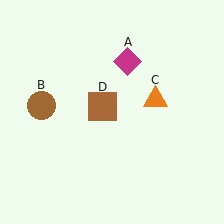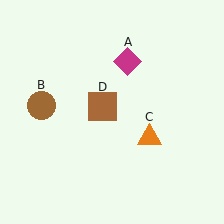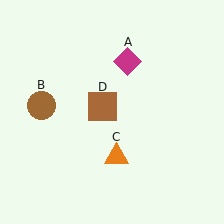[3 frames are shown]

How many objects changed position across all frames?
1 object changed position: orange triangle (object C).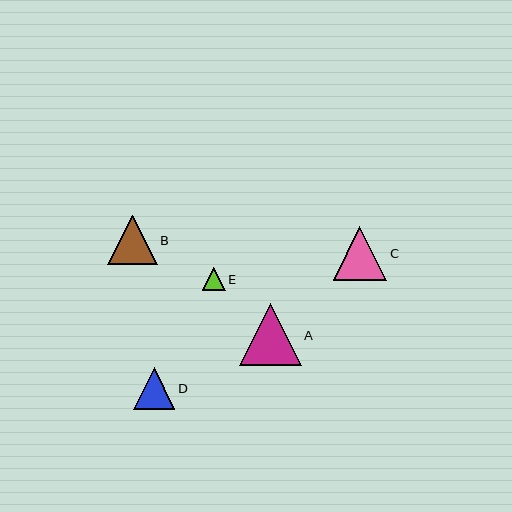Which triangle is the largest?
Triangle A is the largest with a size of approximately 62 pixels.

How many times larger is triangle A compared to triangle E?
Triangle A is approximately 2.7 times the size of triangle E.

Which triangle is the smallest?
Triangle E is the smallest with a size of approximately 23 pixels.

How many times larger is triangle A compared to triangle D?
Triangle A is approximately 1.5 times the size of triangle D.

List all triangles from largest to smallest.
From largest to smallest: A, C, B, D, E.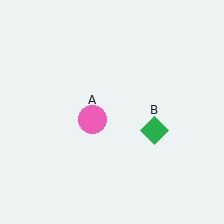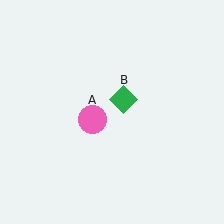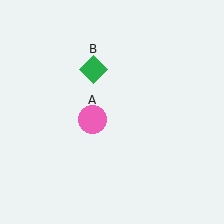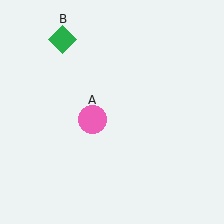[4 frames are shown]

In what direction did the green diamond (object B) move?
The green diamond (object B) moved up and to the left.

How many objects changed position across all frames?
1 object changed position: green diamond (object B).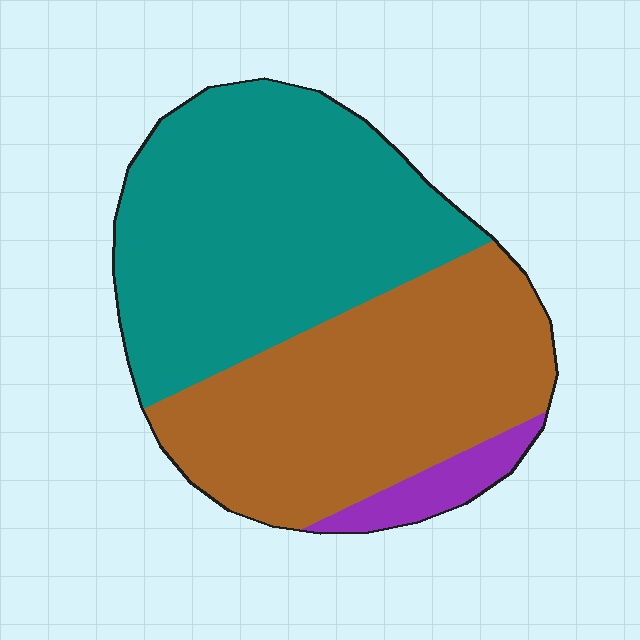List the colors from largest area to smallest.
From largest to smallest: teal, brown, purple.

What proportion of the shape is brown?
Brown covers around 45% of the shape.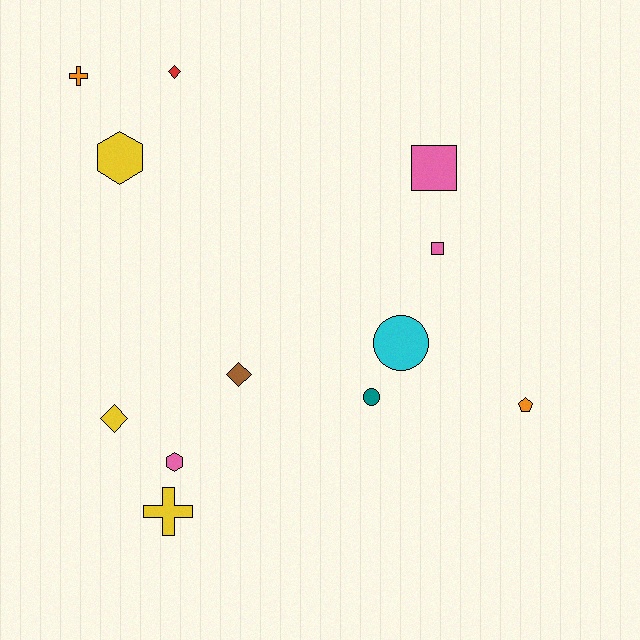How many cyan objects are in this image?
There is 1 cyan object.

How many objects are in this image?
There are 12 objects.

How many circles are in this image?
There are 2 circles.